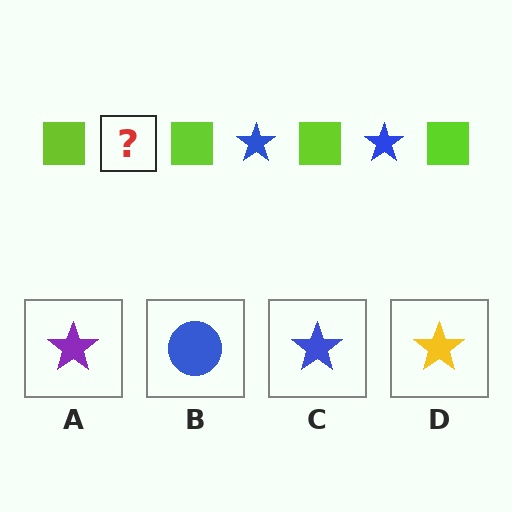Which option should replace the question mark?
Option C.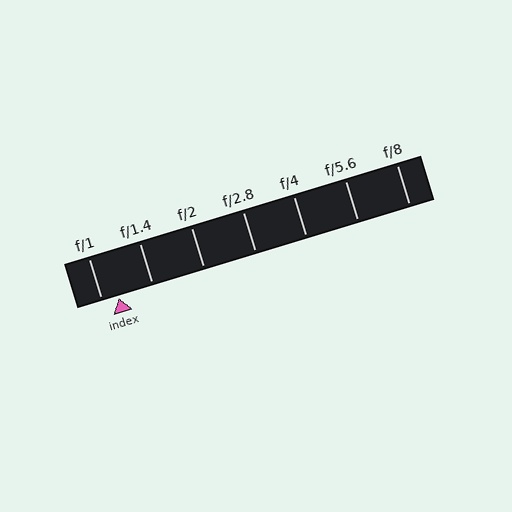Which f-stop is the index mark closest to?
The index mark is closest to f/1.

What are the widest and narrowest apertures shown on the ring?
The widest aperture shown is f/1 and the narrowest is f/8.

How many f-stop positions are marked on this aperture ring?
There are 7 f-stop positions marked.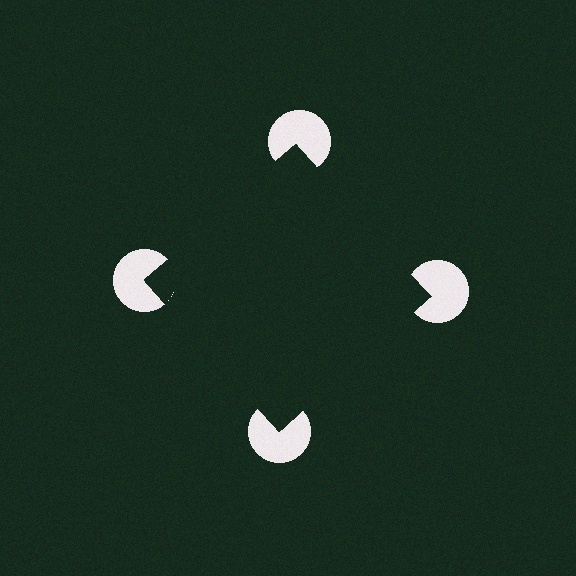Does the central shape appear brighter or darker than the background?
It typically appears slightly darker than the background, even though no actual brightness change is drawn.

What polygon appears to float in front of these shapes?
An illusory square — its edges are inferred from the aligned wedge cuts in the pac-man discs, not physically drawn.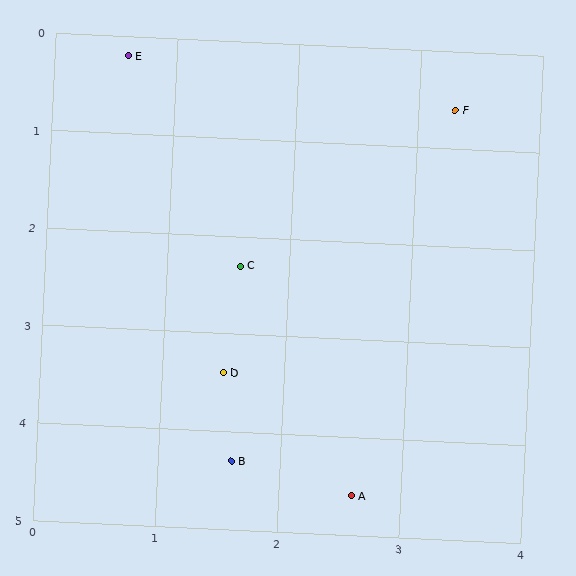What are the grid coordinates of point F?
Point F is at approximately (3.3, 0.6).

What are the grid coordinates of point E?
Point E is at approximately (0.6, 0.2).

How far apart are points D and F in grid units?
Points D and F are about 3.3 grid units apart.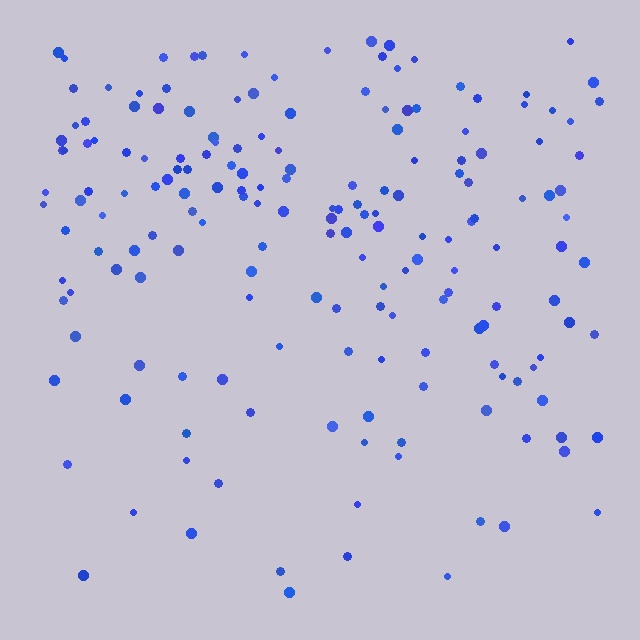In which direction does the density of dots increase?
From bottom to top, with the top side densest.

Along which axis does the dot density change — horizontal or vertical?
Vertical.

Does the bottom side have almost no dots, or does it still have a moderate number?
Still a moderate number, just noticeably fewer than the top.